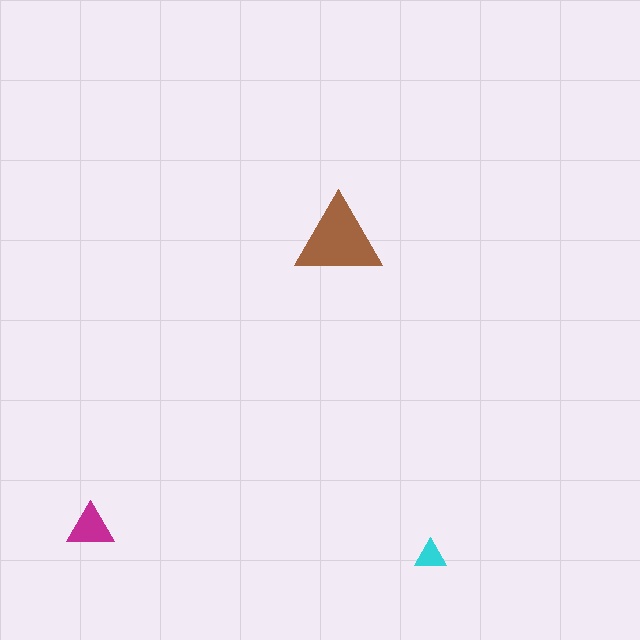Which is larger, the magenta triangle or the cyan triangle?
The magenta one.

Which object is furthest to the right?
The cyan triangle is rightmost.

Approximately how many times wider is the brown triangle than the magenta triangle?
About 2 times wider.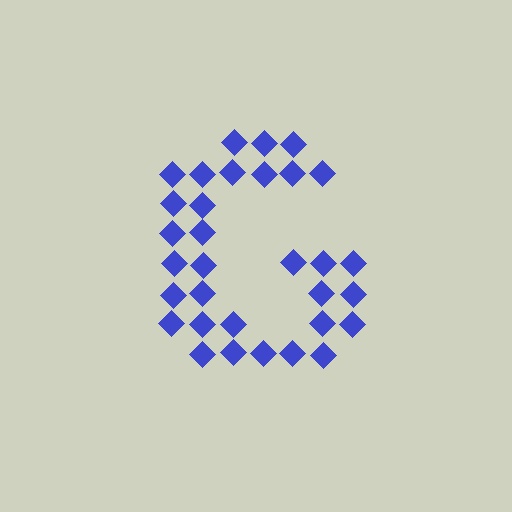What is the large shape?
The large shape is the letter G.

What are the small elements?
The small elements are diamonds.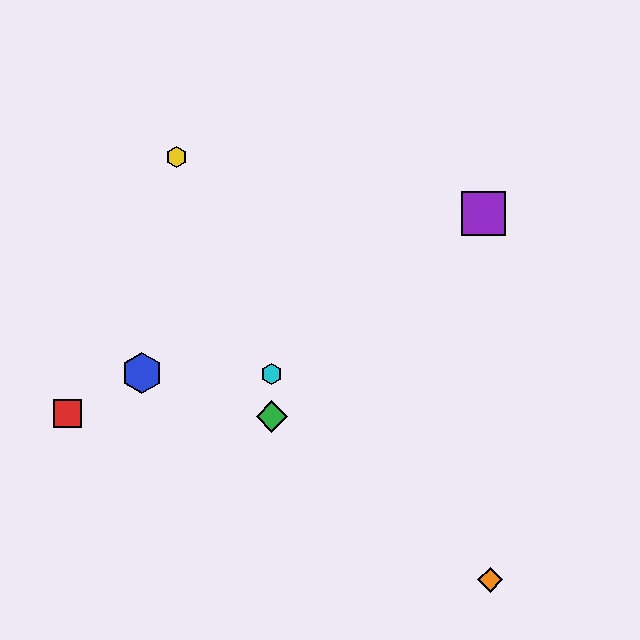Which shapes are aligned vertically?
The green diamond, the cyan hexagon are aligned vertically.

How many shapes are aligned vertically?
2 shapes (the green diamond, the cyan hexagon) are aligned vertically.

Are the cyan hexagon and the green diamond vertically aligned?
Yes, both are at x≈272.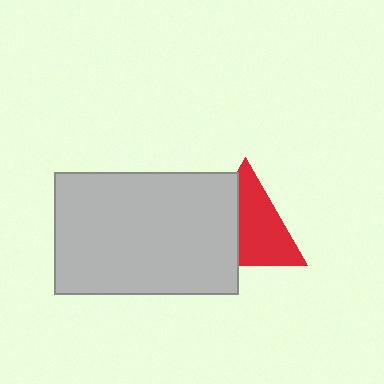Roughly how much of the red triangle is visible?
About half of it is visible (roughly 59%).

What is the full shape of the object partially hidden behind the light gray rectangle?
The partially hidden object is a red triangle.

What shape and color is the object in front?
The object in front is a light gray rectangle.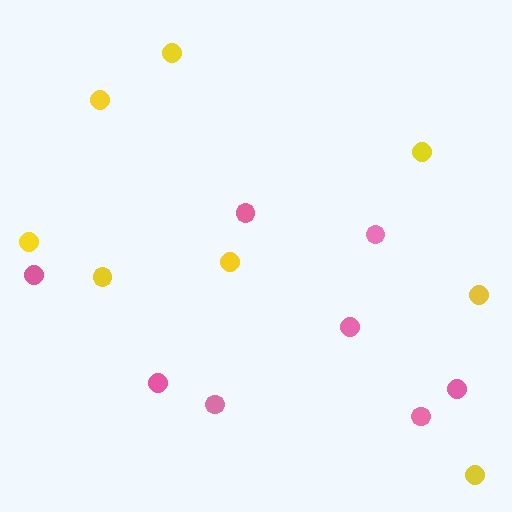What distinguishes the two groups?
There are 2 groups: one group of pink circles (8) and one group of yellow circles (8).